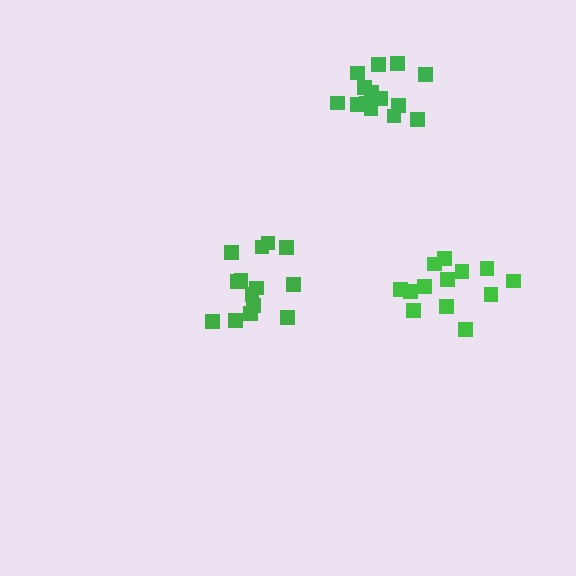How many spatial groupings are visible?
There are 3 spatial groupings.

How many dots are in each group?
Group 1: 14 dots, Group 2: 14 dots, Group 3: 13 dots (41 total).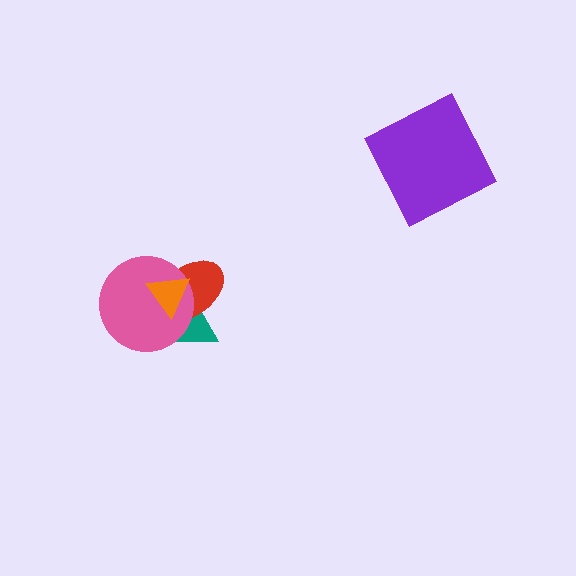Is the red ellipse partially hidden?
Yes, it is partially covered by another shape.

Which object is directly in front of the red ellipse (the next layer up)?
The pink circle is directly in front of the red ellipse.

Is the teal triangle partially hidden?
Yes, it is partially covered by another shape.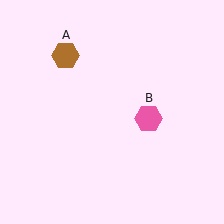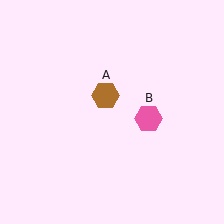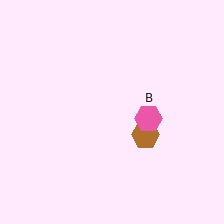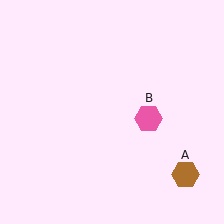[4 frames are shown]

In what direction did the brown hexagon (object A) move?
The brown hexagon (object A) moved down and to the right.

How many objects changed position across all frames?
1 object changed position: brown hexagon (object A).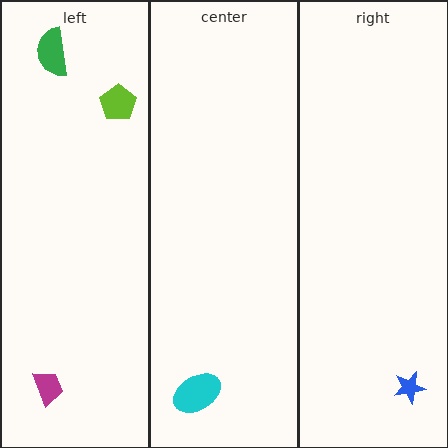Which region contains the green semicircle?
The left region.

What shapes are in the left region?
The magenta trapezoid, the lime pentagon, the green semicircle.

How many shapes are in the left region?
3.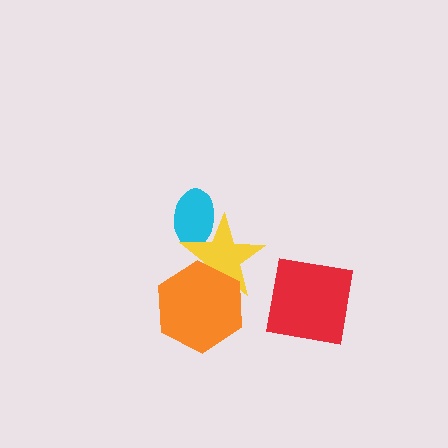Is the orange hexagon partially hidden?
No, no other shape covers it.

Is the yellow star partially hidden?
Yes, it is partially covered by another shape.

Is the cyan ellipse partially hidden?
Yes, it is partially covered by another shape.